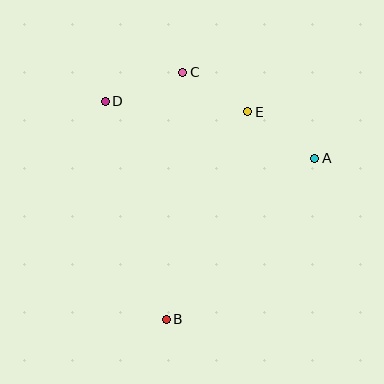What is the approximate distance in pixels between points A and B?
The distance between A and B is approximately 219 pixels.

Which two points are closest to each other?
Points C and E are closest to each other.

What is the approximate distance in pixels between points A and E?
The distance between A and E is approximately 81 pixels.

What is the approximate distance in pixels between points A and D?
The distance between A and D is approximately 217 pixels.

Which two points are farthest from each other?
Points B and C are farthest from each other.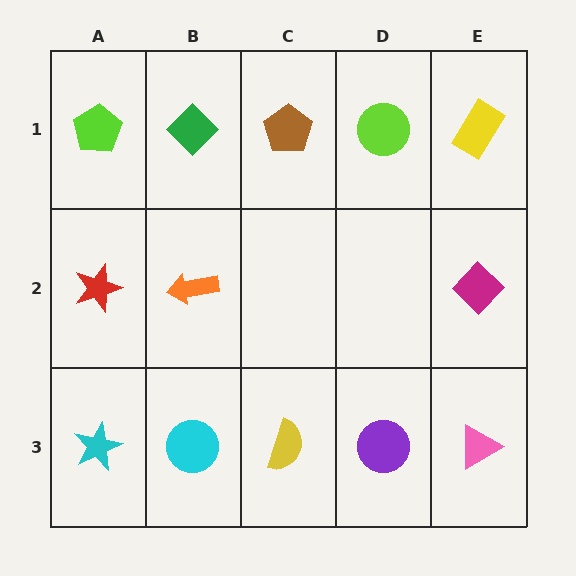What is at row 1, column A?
A lime pentagon.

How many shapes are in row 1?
5 shapes.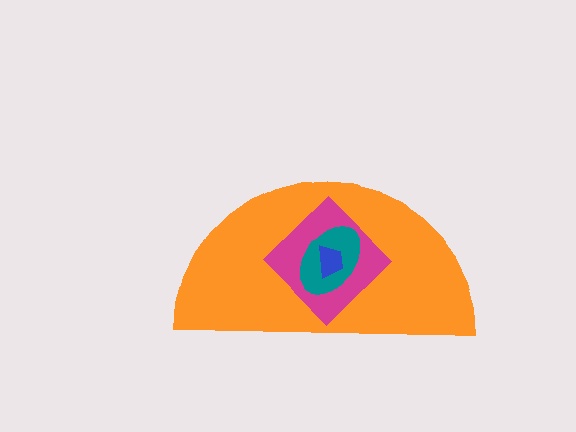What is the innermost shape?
The blue trapezoid.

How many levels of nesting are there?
4.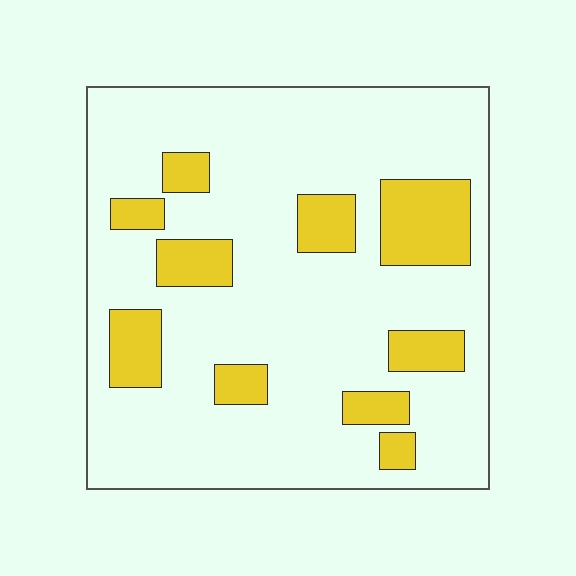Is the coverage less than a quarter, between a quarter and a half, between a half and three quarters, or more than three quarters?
Less than a quarter.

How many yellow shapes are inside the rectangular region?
10.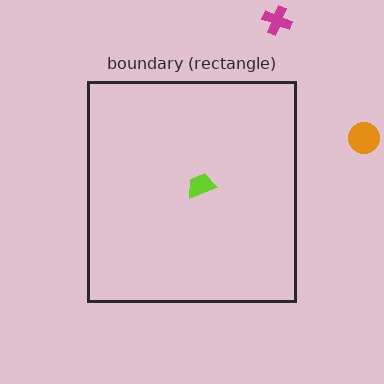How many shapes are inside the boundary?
1 inside, 2 outside.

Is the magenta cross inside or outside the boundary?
Outside.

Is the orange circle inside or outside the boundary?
Outside.